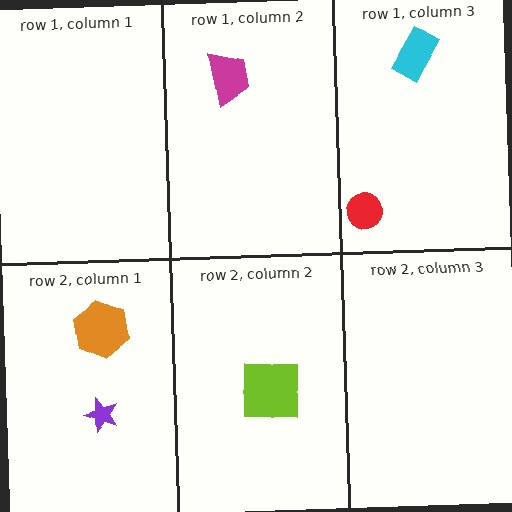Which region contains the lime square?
The row 2, column 2 region.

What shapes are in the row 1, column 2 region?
The magenta trapezoid.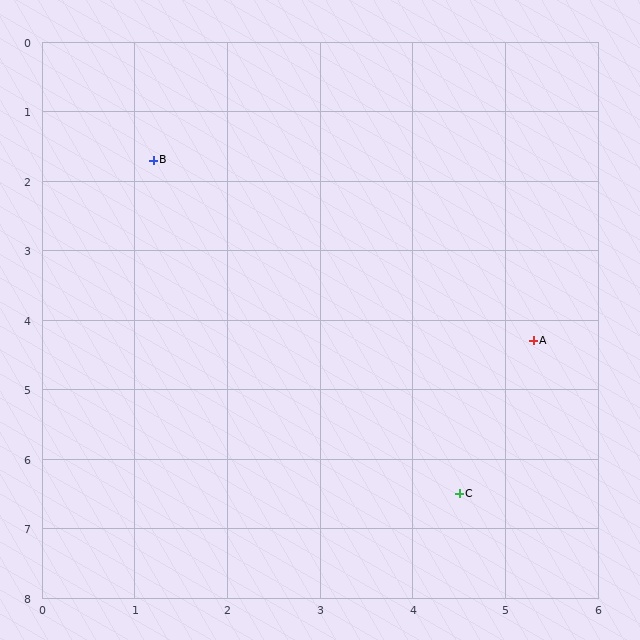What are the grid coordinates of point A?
Point A is at approximately (5.3, 4.3).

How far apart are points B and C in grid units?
Points B and C are about 5.8 grid units apart.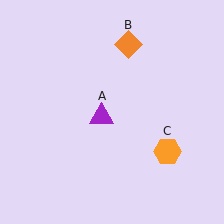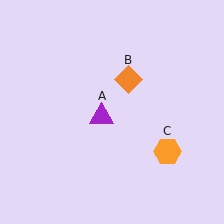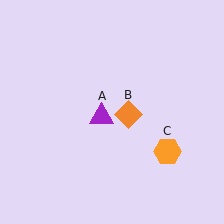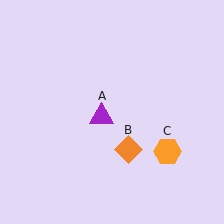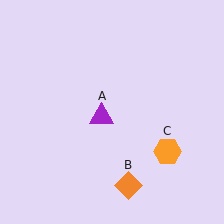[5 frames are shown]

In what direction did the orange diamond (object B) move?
The orange diamond (object B) moved down.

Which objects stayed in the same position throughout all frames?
Purple triangle (object A) and orange hexagon (object C) remained stationary.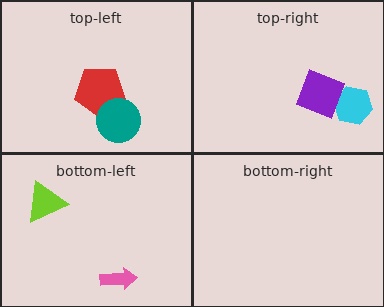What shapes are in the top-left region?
The red pentagon, the teal circle.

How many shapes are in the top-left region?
2.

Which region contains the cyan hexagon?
The top-right region.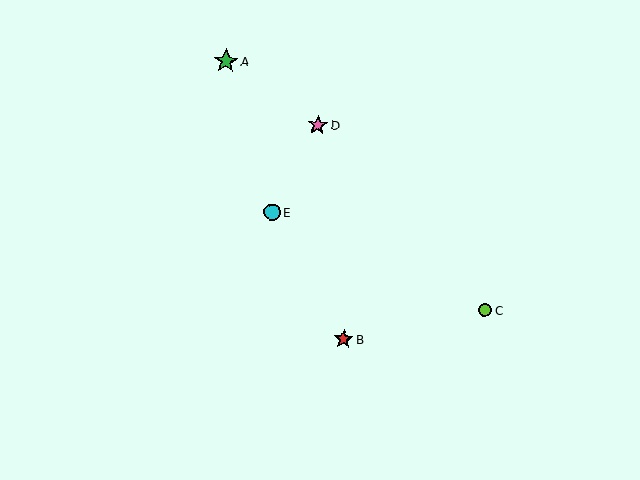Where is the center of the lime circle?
The center of the lime circle is at (485, 310).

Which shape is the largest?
The green star (labeled A) is the largest.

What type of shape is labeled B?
Shape B is a red star.